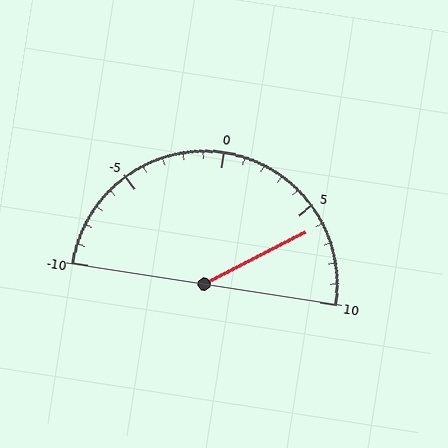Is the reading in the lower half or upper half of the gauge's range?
The reading is in the upper half of the range (-10 to 10).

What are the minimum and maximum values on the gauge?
The gauge ranges from -10 to 10.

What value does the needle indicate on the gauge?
The needle indicates approximately 6.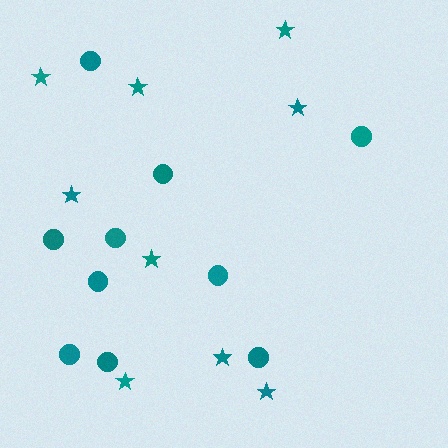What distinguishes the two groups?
There are 2 groups: one group of circles (10) and one group of stars (9).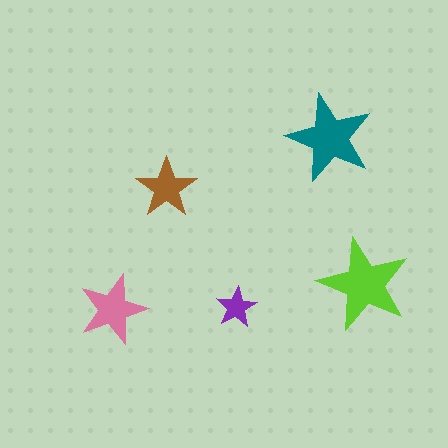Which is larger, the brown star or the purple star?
The brown one.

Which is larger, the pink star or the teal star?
The teal one.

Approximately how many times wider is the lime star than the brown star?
About 1.5 times wider.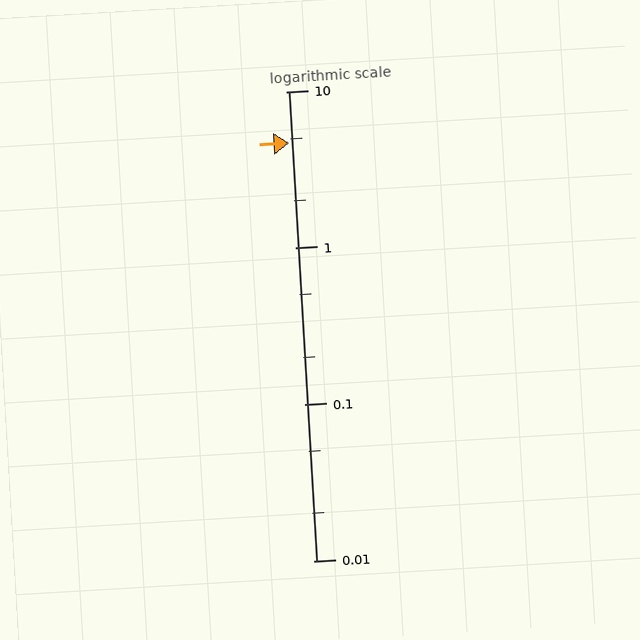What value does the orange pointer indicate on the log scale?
The pointer indicates approximately 4.7.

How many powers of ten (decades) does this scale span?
The scale spans 3 decades, from 0.01 to 10.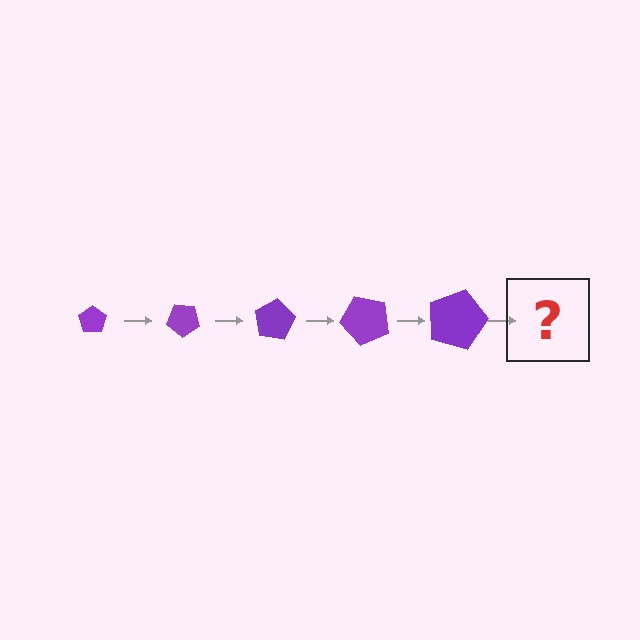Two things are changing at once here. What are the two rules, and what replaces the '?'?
The two rules are that the pentagon grows larger each step and it rotates 40 degrees each step. The '?' should be a pentagon, larger than the previous one and rotated 200 degrees from the start.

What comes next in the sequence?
The next element should be a pentagon, larger than the previous one and rotated 200 degrees from the start.